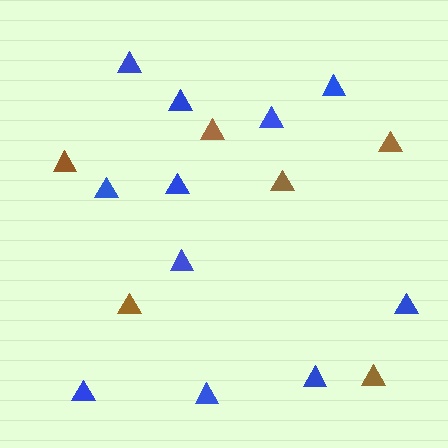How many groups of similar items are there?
There are 2 groups: one group of brown triangles (6) and one group of blue triangles (11).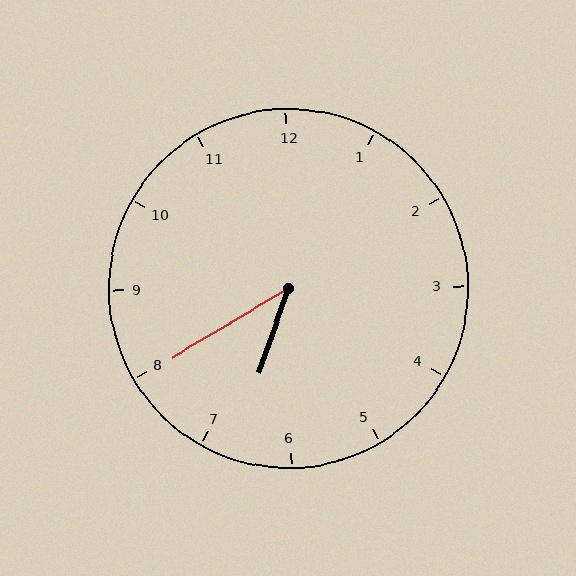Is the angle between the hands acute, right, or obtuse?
It is acute.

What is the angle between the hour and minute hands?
Approximately 40 degrees.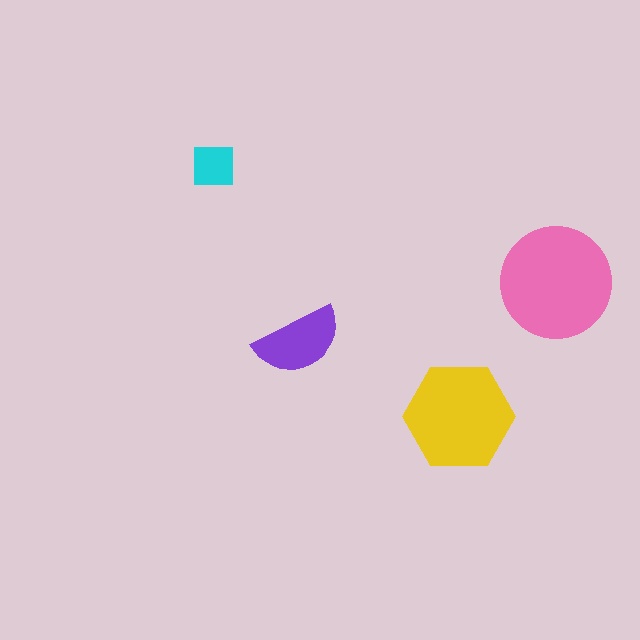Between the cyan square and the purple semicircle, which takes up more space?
The purple semicircle.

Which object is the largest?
The pink circle.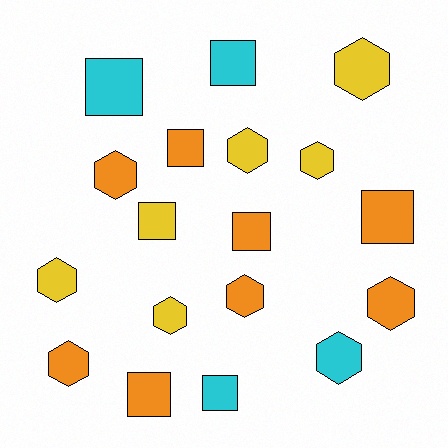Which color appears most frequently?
Orange, with 8 objects.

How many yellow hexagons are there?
There are 5 yellow hexagons.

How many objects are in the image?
There are 18 objects.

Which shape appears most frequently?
Hexagon, with 10 objects.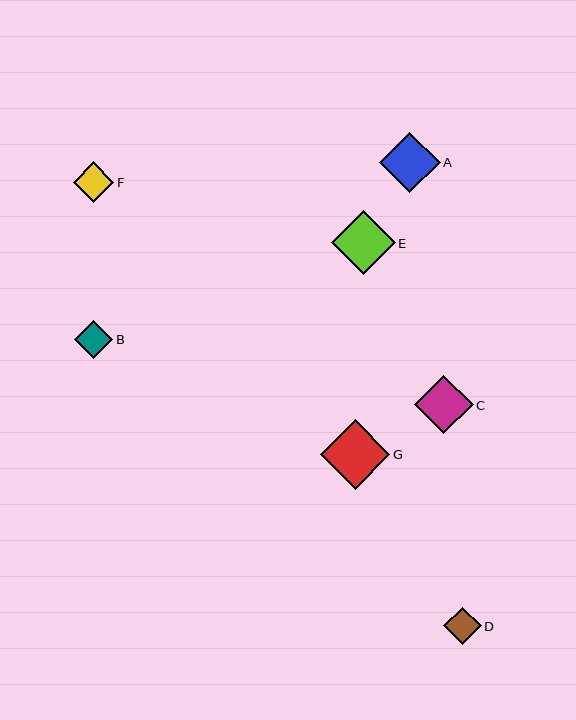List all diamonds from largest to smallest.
From largest to smallest: G, E, A, C, F, B, D.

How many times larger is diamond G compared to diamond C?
Diamond G is approximately 1.2 times the size of diamond C.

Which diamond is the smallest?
Diamond D is the smallest with a size of approximately 38 pixels.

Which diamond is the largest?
Diamond G is the largest with a size of approximately 70 pixels.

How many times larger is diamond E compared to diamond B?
Diamond E is approximately 1.7 times the size of diamond B.